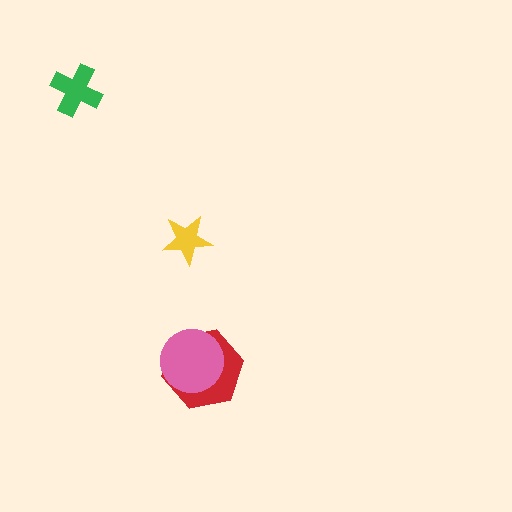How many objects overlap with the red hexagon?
1 object overlaps with the red hexagon.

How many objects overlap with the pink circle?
1 object overlaps with the pink circle.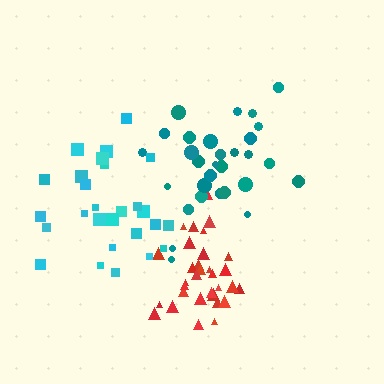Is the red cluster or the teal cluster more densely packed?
Red.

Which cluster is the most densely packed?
Red.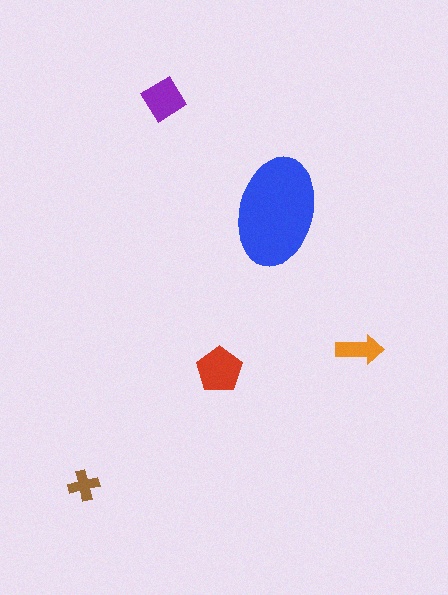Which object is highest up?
The purple diamond is topmost.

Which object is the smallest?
The brown cross.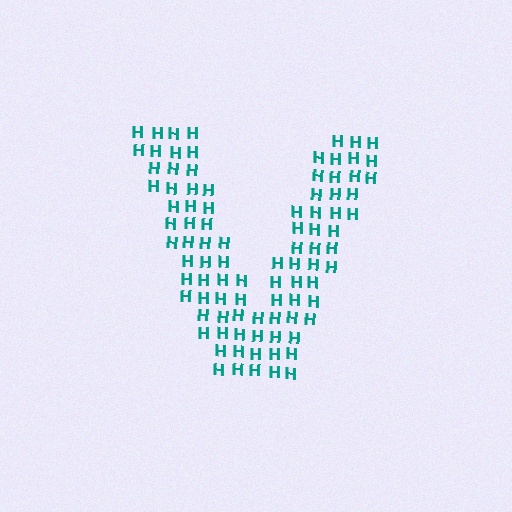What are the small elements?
The small elements are letter H's.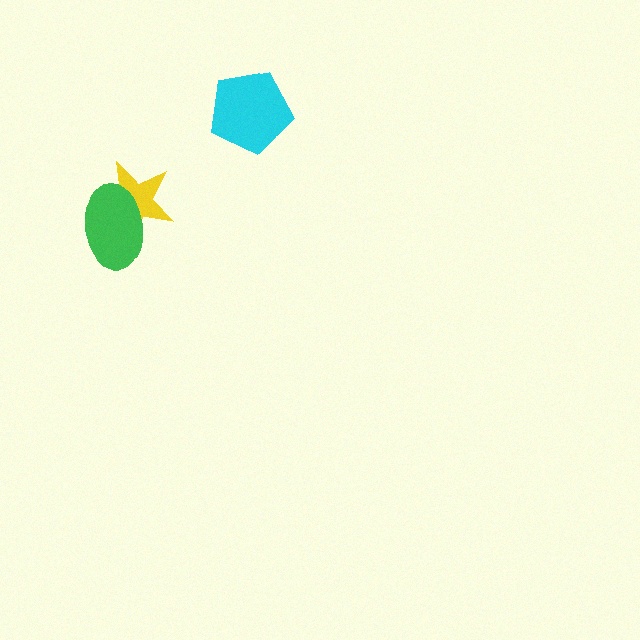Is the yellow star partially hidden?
Yes, it is partially covered by another shape.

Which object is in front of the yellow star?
The green ellipse is in front of the yellow star.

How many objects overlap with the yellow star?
1 object overlaps with the yellow star.